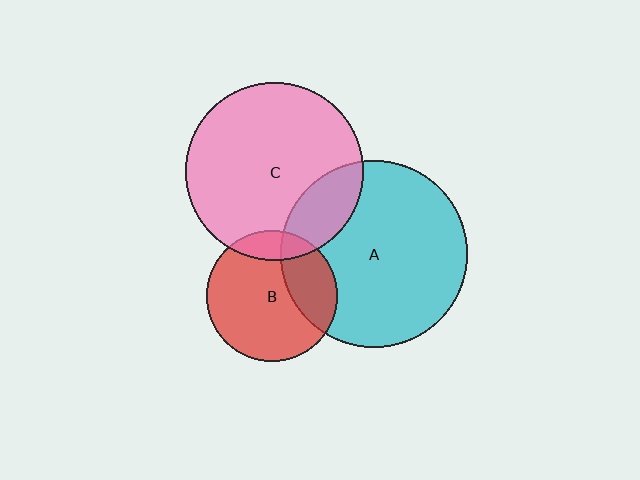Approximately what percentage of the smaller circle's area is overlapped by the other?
Approximately 20%.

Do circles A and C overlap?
Yes.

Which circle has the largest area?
Circle A (cyan).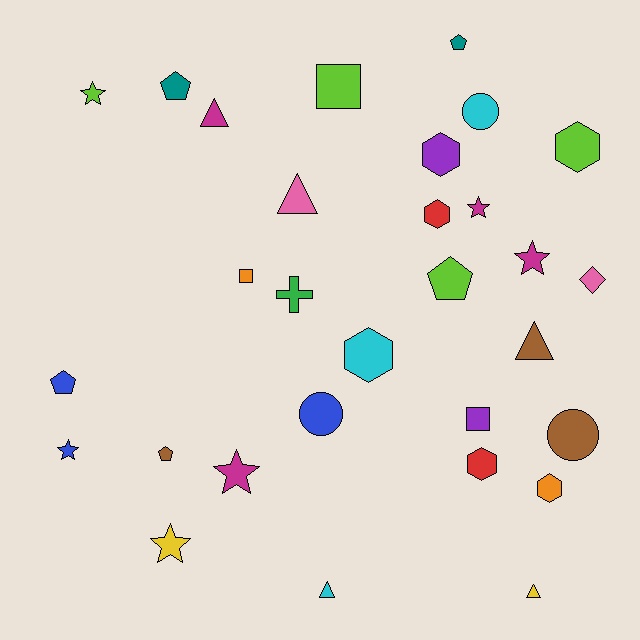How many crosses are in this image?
There is 1 cross.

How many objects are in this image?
There are 30 objects.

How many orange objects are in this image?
There are 2 orange objects.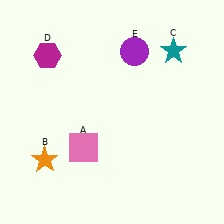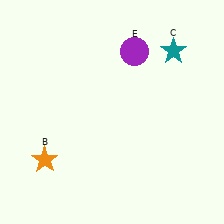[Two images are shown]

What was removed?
The magenta hexagon (D), the pink square (A) were removed in Image 2.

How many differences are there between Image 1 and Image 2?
There are 2 differences between the two images.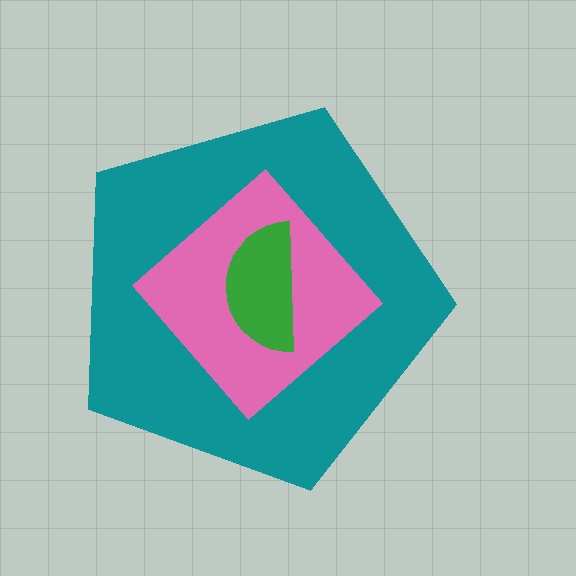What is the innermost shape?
The green semicircle.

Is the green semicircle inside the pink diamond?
Yes.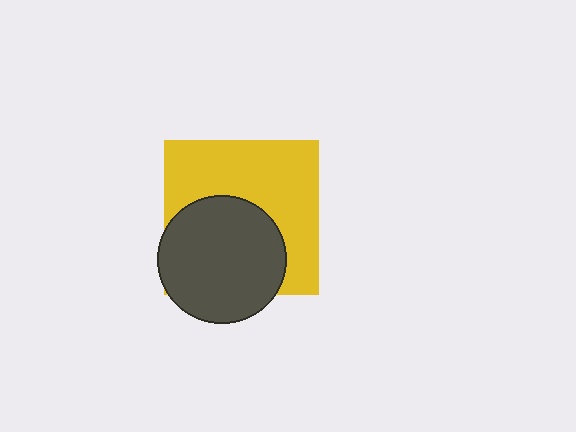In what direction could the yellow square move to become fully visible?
The yellow square could move up. That would shift it out from behind the dark gray circle entirely.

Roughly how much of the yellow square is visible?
About half of it is visible (roughly 56%).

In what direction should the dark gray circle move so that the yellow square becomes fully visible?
The dark gray circle should move down. That is the shortest direction to clear the overlap and leave the yellow square fully visible.